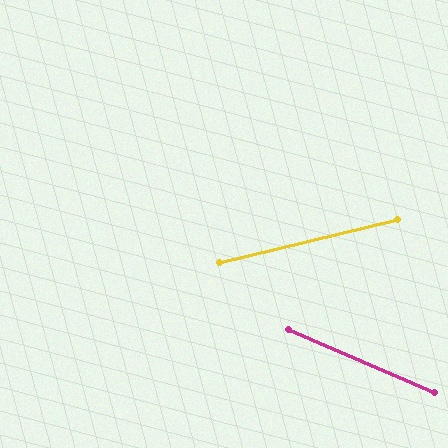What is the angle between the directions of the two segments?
Approximately 37 degrees.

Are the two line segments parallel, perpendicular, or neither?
Neither parallel nor perpendicular — they differ by about 37°.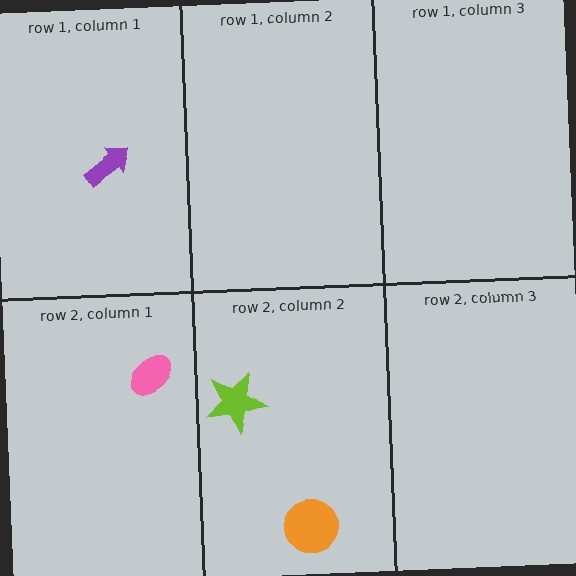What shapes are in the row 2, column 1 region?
The pink ellipse.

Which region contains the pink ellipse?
The row 2, column 1 region.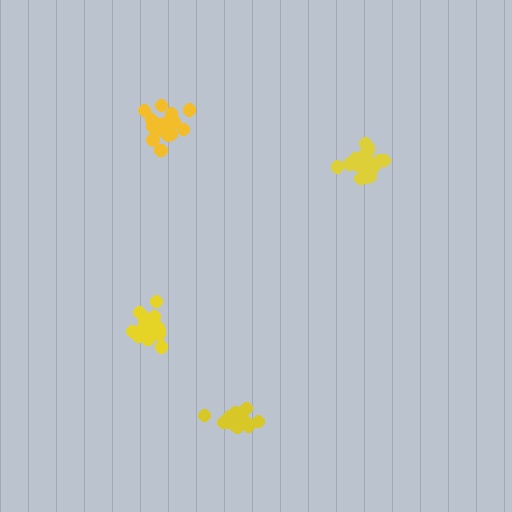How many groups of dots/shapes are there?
There are 4 groups.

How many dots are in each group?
Group 1: 19 dots, Group 2: 14 dots, Group 3: 20 dots, Group 4: 20 dots (73 total).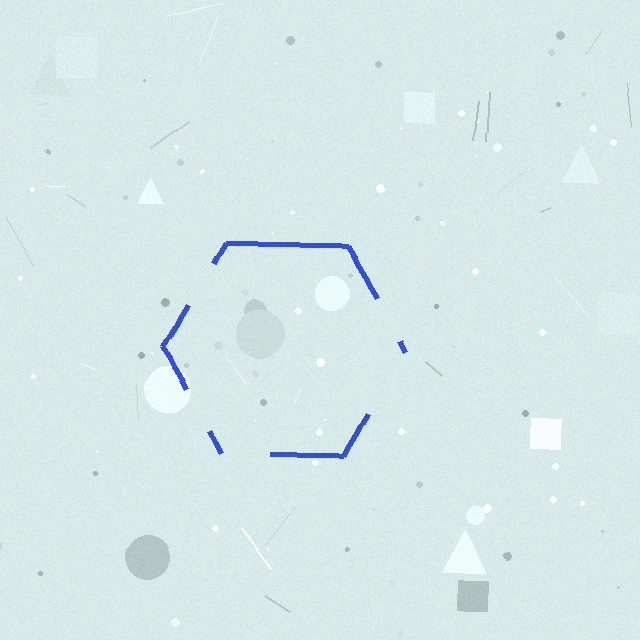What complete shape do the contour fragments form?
The contour fragments form a hexagon.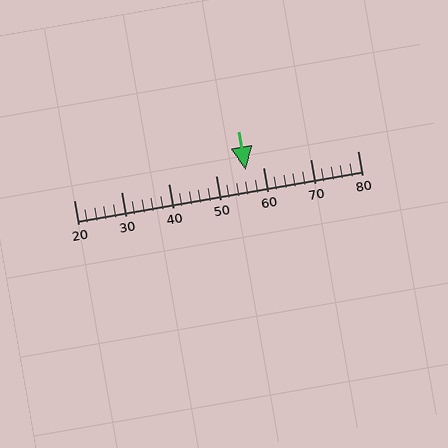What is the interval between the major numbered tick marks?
The major tick marks are spaced 10 units apart.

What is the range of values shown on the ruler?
The ruler shows values from 20 to 80.